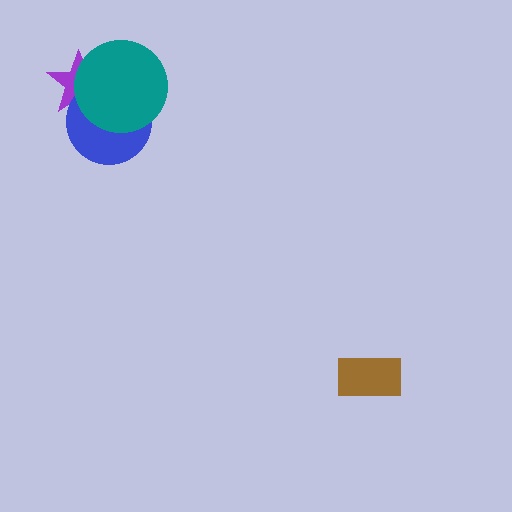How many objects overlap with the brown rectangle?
0 objects overlap with the brown rectangle.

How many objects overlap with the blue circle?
2 objects overlap with the blue circle.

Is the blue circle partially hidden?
Yes, it is partially covered by another shape.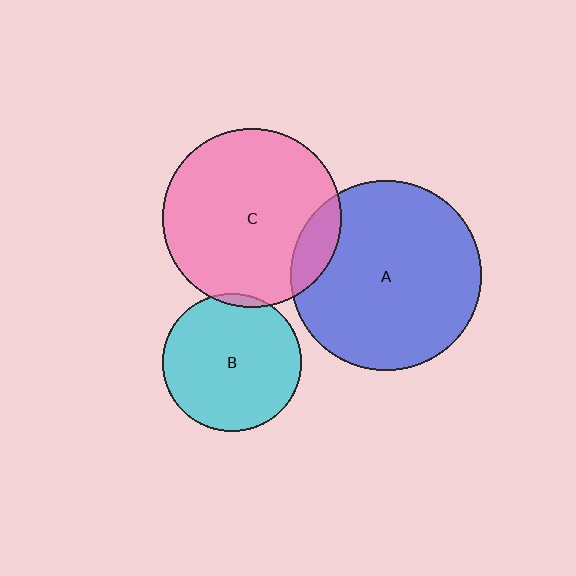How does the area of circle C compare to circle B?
Approximately 1.7 times.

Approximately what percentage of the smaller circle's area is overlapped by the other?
Approximately 10%.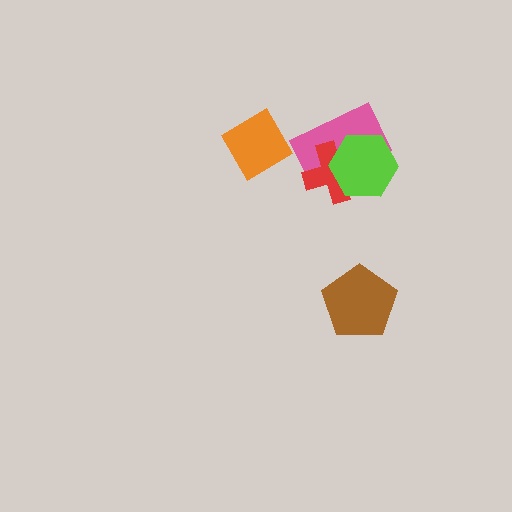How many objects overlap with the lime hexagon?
2 objects overlap with the lime hexagon.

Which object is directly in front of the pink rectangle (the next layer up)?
The red cross is directly in front of the pink rectangle.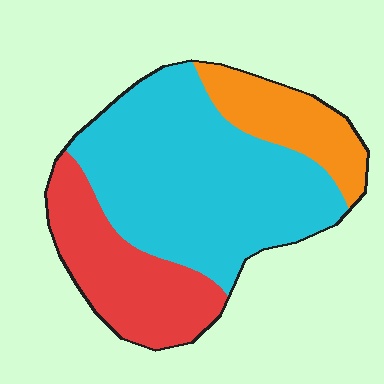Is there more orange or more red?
Red.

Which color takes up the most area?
Cyan, at roughly 55%.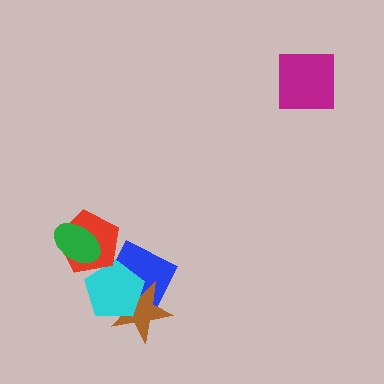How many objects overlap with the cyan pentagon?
3 objects overlap with the cyan pentagon.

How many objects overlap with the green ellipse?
1 object overlaps with the green ellipse.